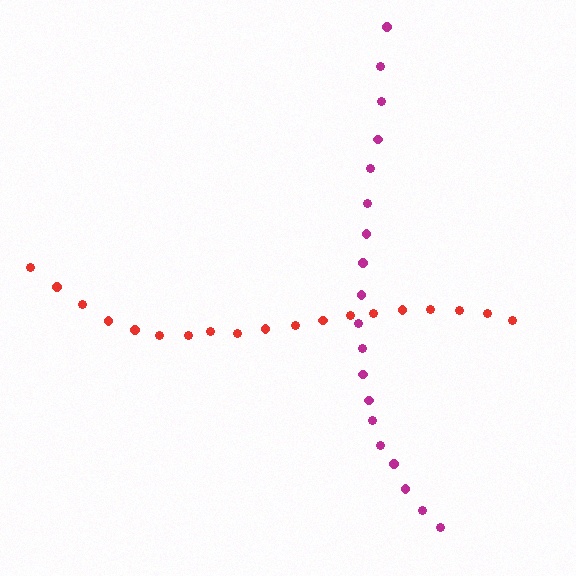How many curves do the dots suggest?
There are 2 distinct paths.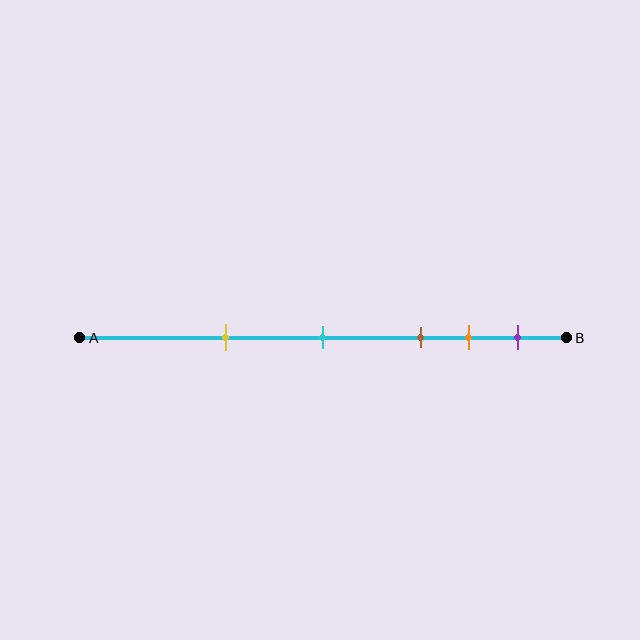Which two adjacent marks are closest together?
The orange and purple marks are the closest adjacent pair.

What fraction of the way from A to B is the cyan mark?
The cyan mark is approximately 50% (0.5) of the way from A to B.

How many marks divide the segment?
There are 5 marks dividing the segment.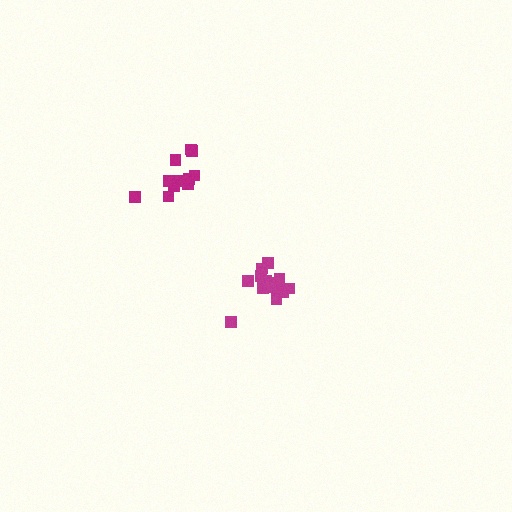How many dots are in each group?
Group 1: 12 dots, Group 2: 14 dots (26 total).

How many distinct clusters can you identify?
There are 2 distinct clusters.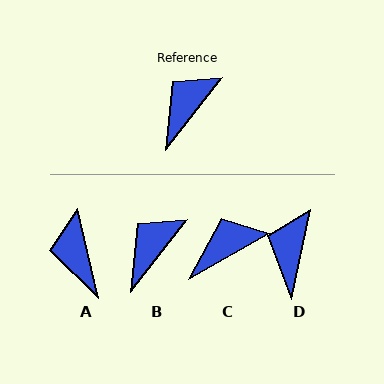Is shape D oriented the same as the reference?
No, it is off by about 26 degrees.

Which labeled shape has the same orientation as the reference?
B.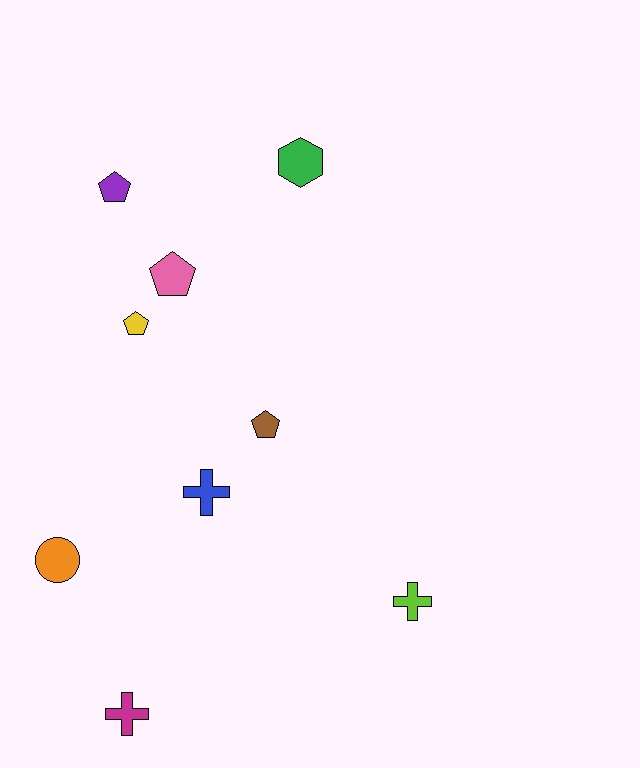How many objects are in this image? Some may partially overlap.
There are 9 objects.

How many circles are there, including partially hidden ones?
There is 1 circle.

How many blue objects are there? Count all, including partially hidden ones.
There is 1 blue object.